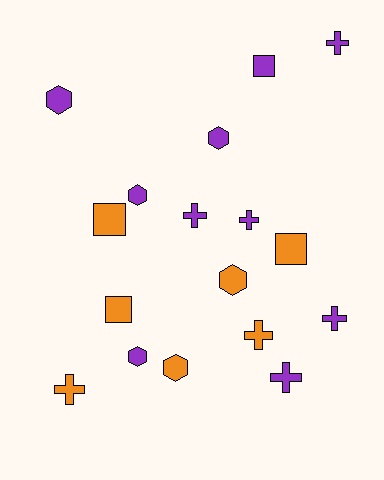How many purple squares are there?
There is 1 purple square.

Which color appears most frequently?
Purple, with 10 objects.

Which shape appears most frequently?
Cross, with 7 objects.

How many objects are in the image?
There are 17 objects.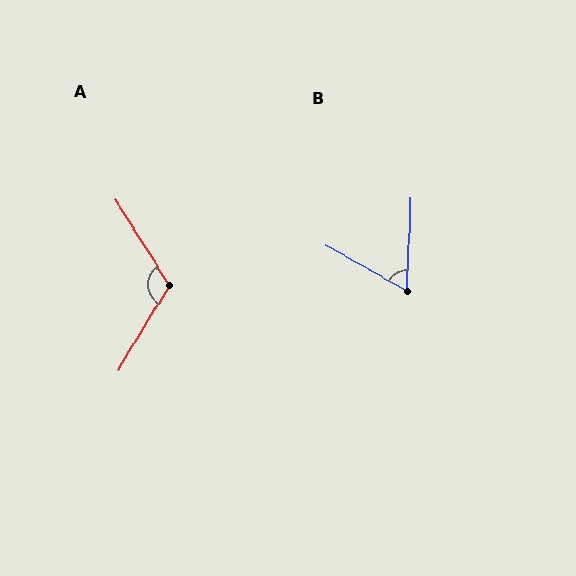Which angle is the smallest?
B, at approximately 63 degrees.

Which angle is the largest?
A, at approximately 117 degrees.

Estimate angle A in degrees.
Approximately 117 degrees.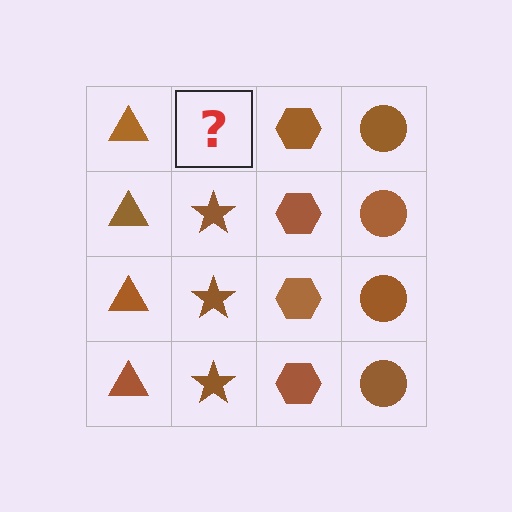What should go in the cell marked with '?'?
The missing cell should contain a brown star.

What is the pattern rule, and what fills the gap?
The rule is that each column has a consistent shape. The gap should be filled with a brown star.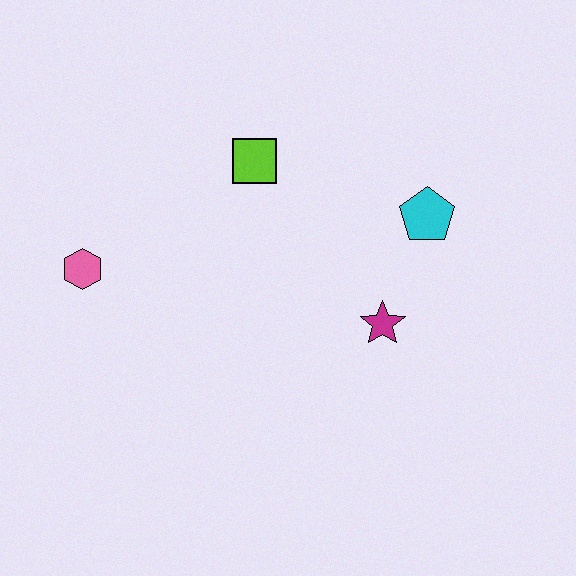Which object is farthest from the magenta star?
The pink hexagon is farthest from the magenta star.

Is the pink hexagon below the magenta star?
No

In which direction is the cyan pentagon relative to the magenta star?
The cyan pentagon is above the magenta star.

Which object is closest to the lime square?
The cyan pentagon is closest to the lime square.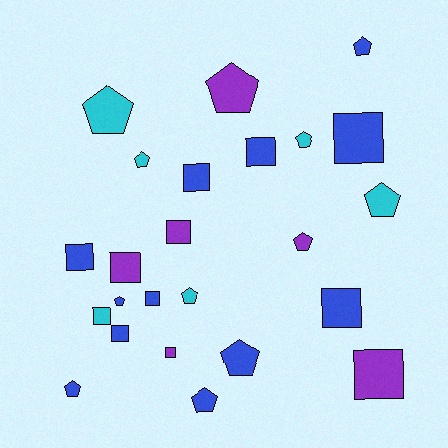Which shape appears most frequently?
Square, with 12 objects.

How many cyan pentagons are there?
There are 5 cyan pentagons.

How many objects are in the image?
There are 24 objects.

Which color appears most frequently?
Blue, with 12 objects.